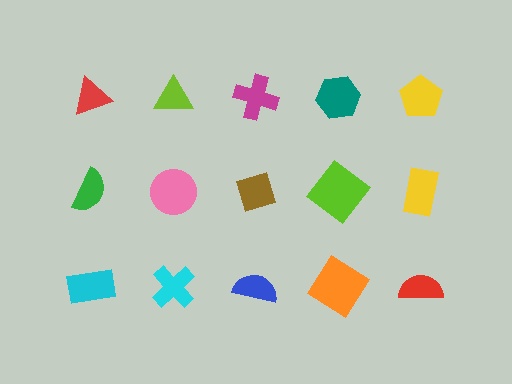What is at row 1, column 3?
A magenta cross.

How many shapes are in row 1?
5 shapes.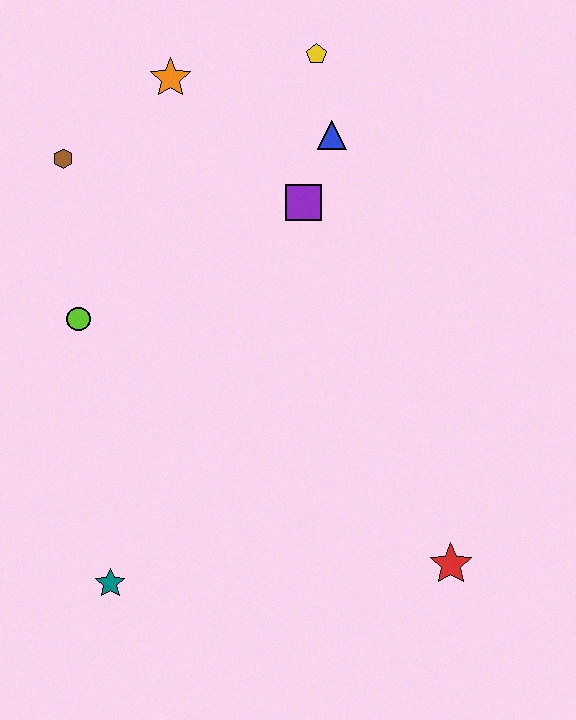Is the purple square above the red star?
Yes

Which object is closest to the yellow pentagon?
The blue triangle is closest to the yellow pentagon.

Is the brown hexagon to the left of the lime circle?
Yes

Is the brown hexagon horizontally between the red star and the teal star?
No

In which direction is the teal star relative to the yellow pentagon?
The teal star is below the yellow pentagon.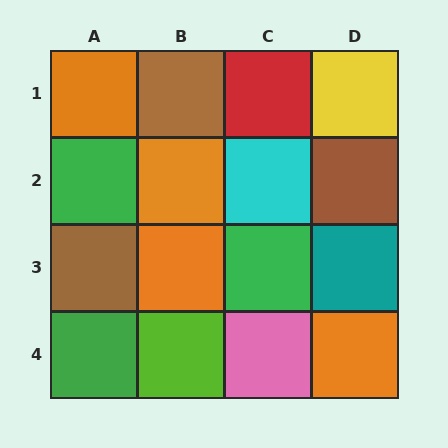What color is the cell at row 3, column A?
Brown.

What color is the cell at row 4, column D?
Orange.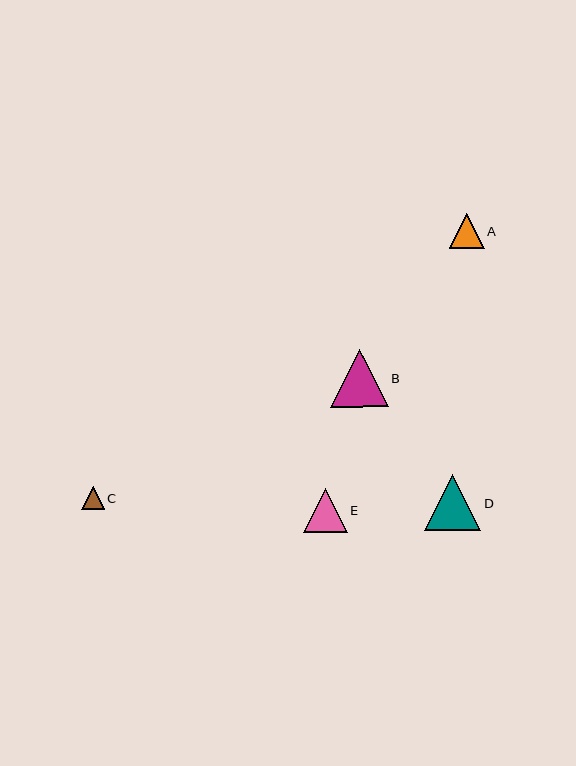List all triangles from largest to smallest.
From largest to smallest: B, D, E, A, C.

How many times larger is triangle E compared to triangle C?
Triangle E is approximately 1.9 times the size of triangle C.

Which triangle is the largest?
Triangle B is the largest with a size of approximately 58 pixels.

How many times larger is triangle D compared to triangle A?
Triangle D is approximately 1.6 times the size of triangle A.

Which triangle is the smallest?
Triangle C is the smallest with a size of approximately 23 pixels.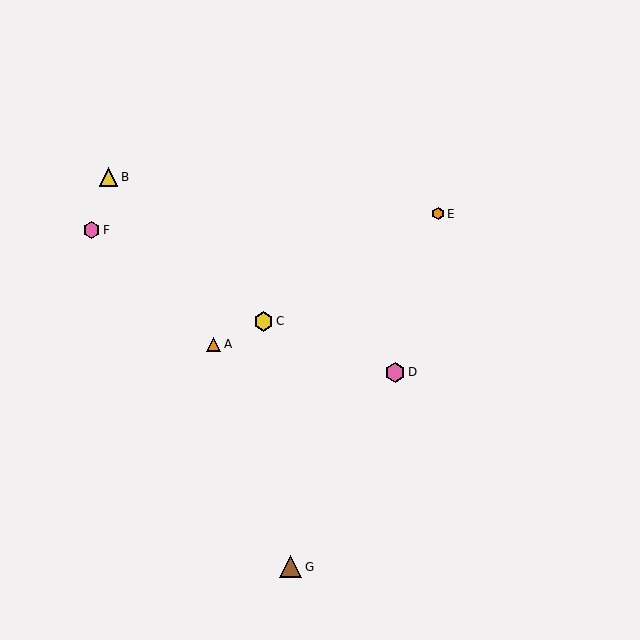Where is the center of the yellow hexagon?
The center of the yellow hexagon is at (263, 321).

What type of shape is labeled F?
Shape F is a pink hexagon.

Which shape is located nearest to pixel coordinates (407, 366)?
The pink hexagon (labeled D) at (395, 372) is nearest to that location.